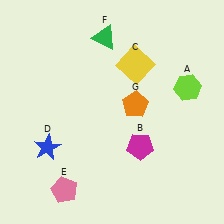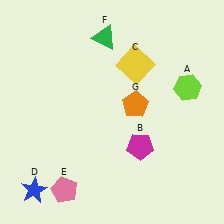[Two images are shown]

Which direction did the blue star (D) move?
The blue star (D) moved down.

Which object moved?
The blue star (D) moved down.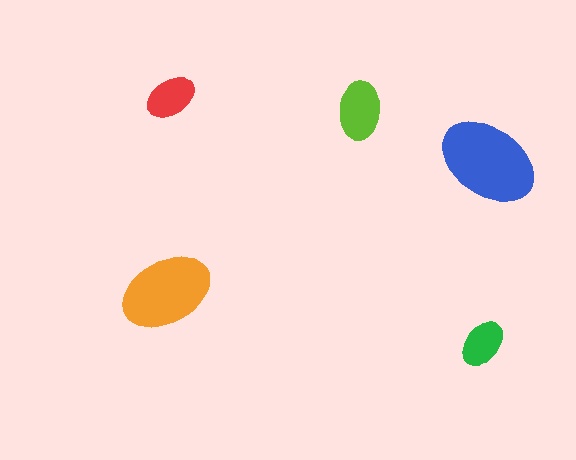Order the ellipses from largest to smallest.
the blue one, the orange one, the lime one, the red one, the green one.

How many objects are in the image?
There are 5 objects in the image.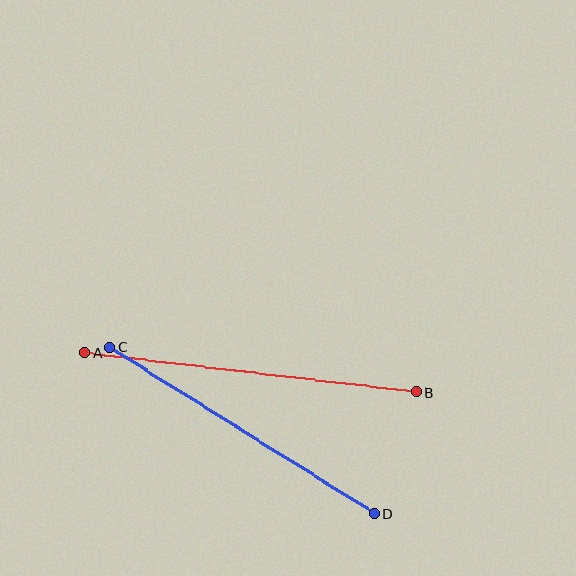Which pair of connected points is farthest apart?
Points A and B are farthest apart.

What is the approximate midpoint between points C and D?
The midpoint is at approximately (242, 430) pixels.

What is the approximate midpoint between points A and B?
The midpoint is at approximately (251, 373) pixels.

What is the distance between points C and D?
The distance is approximately 312 pixels.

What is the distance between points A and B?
The distance is approximately 334 pixels.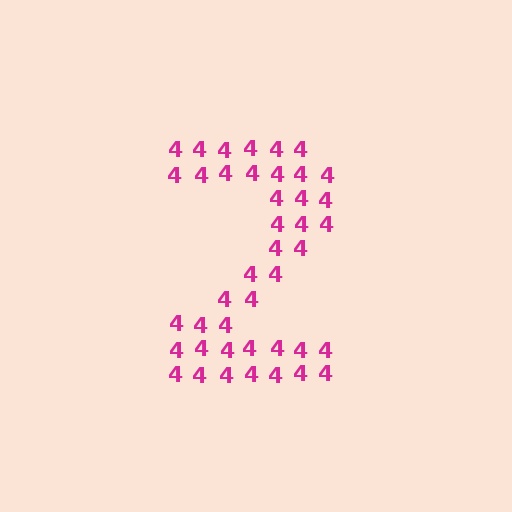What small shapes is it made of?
It is made of small digit 4's.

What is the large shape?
The large shape is the digit 2.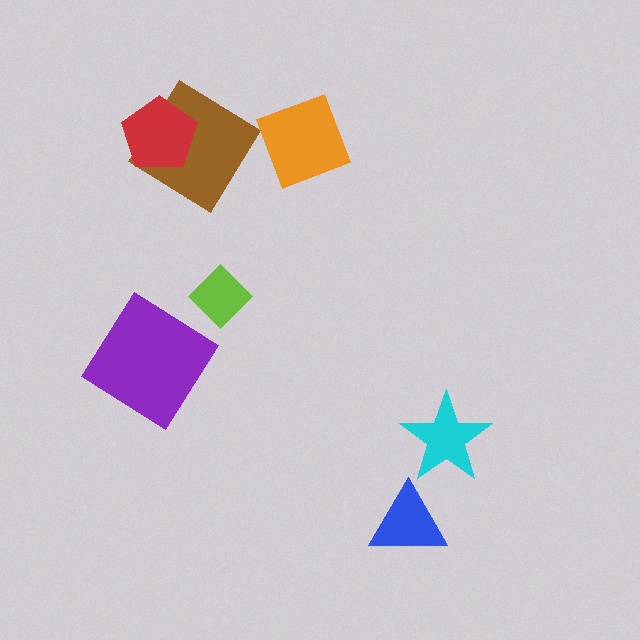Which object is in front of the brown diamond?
The red pentagon is in front of the brown diamond.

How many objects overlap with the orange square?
0 objects overlap with the orange square.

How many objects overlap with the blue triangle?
0 objects overlap with the blue triangle.